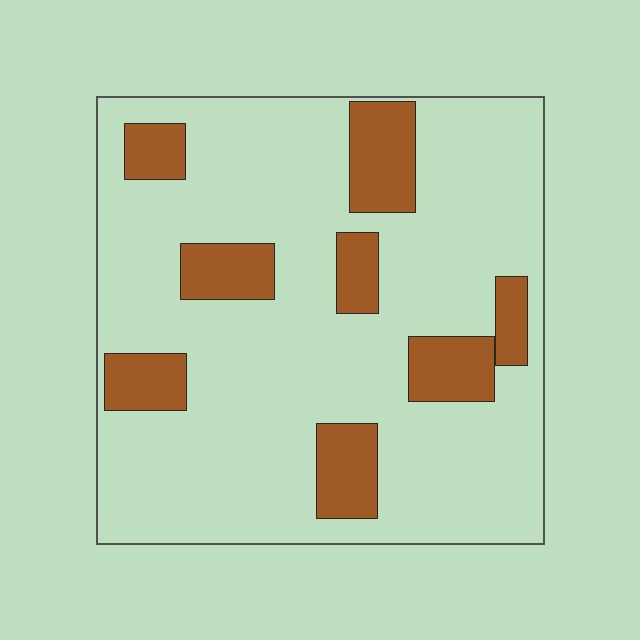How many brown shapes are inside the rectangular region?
8.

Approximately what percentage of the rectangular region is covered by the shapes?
Approximately 20%.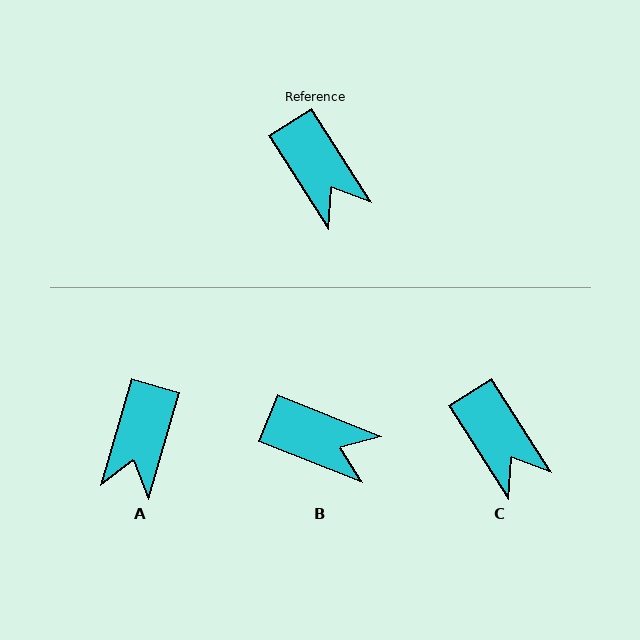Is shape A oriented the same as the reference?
No, it is off by about 48 degrees.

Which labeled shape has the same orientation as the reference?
C.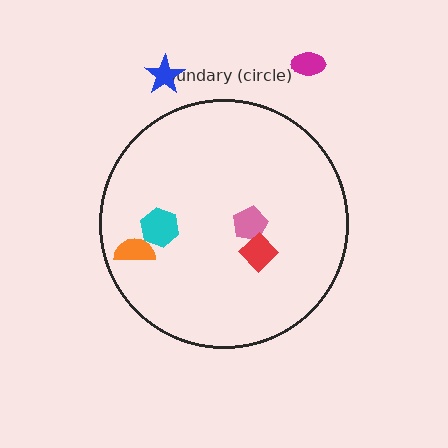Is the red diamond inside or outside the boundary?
Inside.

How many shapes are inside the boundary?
4 inside, 2 outside.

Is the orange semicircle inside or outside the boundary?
Inside.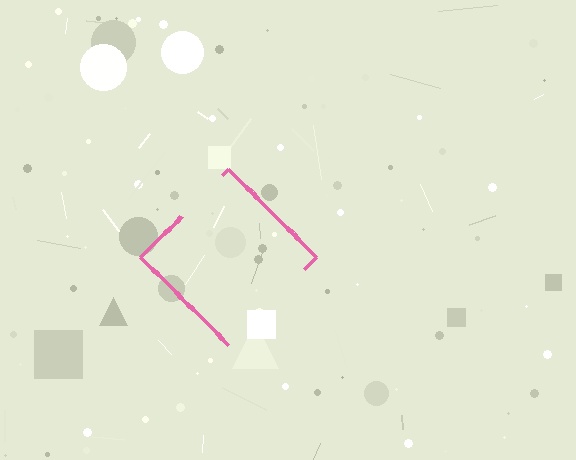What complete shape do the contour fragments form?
The contour fragments form a diamond.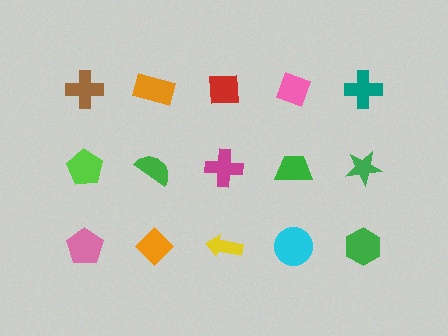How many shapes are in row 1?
5 shapes.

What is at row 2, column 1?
A lime pentagon.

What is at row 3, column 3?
A yellow arrow.